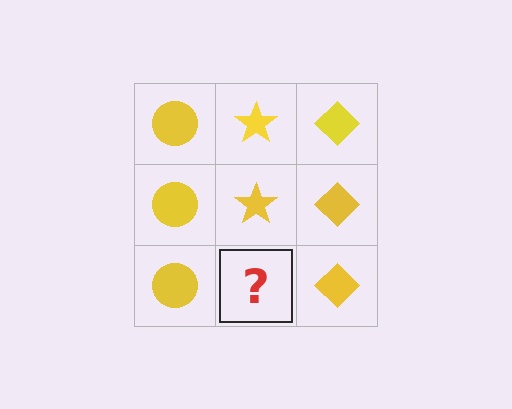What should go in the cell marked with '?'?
The missing cell should contain a yellow star.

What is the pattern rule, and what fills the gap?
The rule is that each column has a consistent shape. The gap should be filled with a yellow star.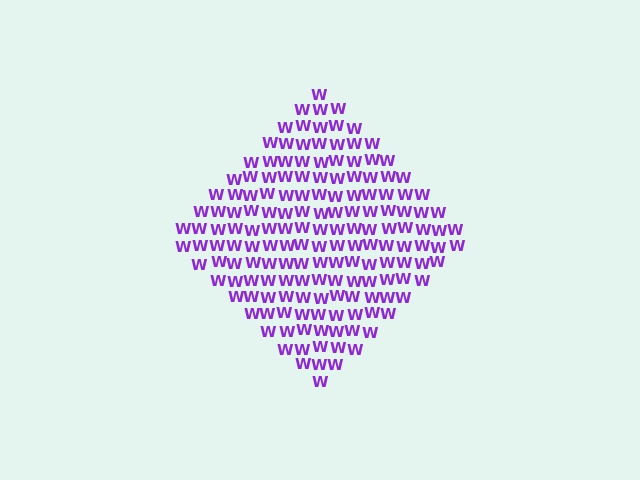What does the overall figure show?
The overall figure shows a diamond.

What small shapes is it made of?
It is made of small letter W's.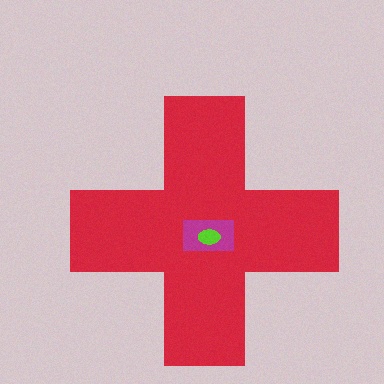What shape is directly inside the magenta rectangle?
The lime ellipse.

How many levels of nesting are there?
3.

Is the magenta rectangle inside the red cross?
Yes.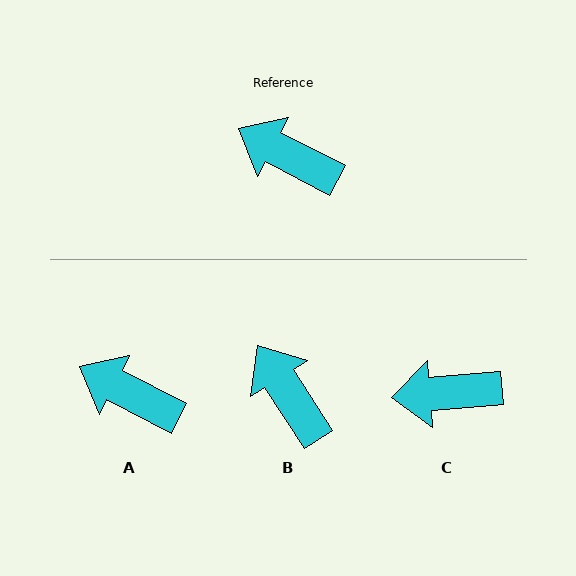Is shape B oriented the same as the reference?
No, it is off by about 30 degrees.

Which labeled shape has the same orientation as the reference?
A.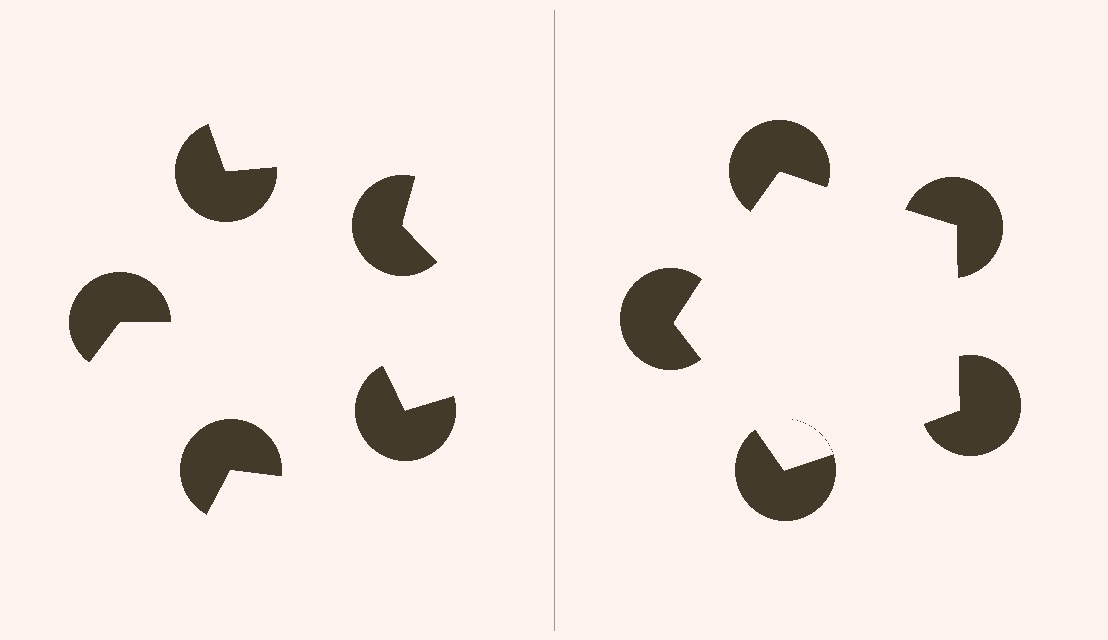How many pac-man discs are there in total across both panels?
10 — 5 on each side.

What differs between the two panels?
The pac-man discs are positioned identically on both sides; only the wedge orientations differ. On the right they align to a pentagon; on the left they are misaligned.